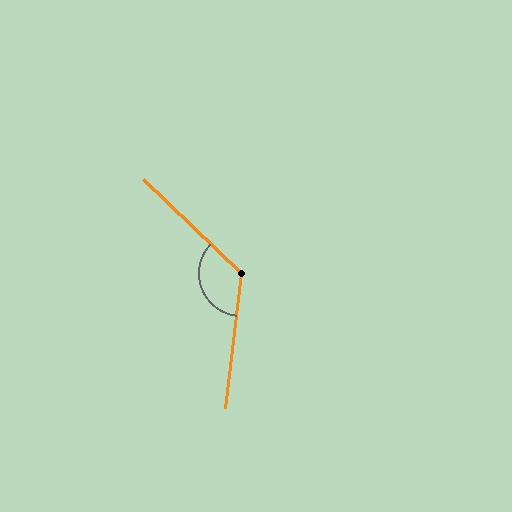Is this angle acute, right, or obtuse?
It is obtuse.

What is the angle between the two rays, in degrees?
Approximately 127 degrees.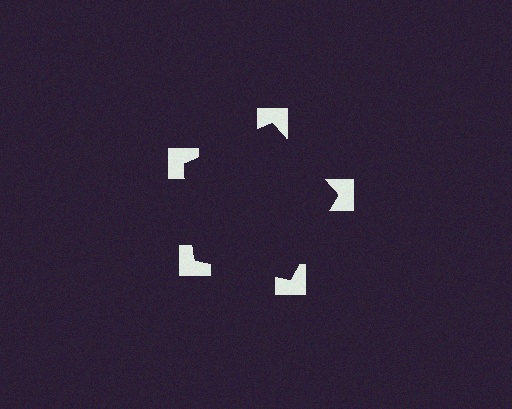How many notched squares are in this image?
There are 5 — one at each vertex of the illusory pentagon.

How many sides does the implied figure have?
5 sides.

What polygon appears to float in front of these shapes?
An illusory pentagon — its edges are inferred from the aligned wedge cuts in the notched squares, not physically drawn.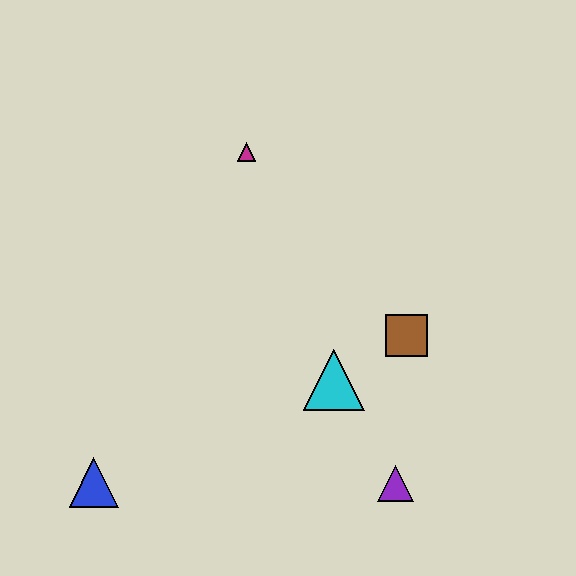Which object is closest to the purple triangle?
The cyan triangle is closest to the purple triangle.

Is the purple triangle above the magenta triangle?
No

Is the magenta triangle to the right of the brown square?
No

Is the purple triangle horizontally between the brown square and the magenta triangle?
Yes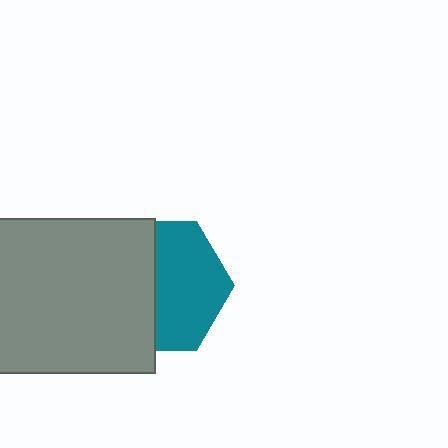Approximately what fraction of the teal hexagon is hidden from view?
Roughly 46% of the teal hexagon is hidden behind the gray rectangle.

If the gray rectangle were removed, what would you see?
You would see the complete teal hexagon.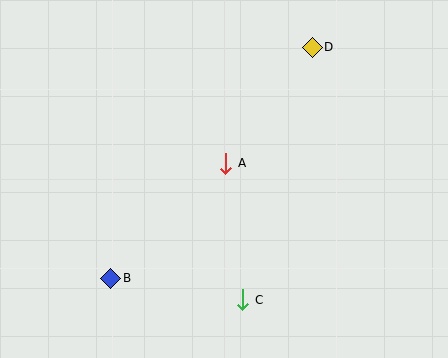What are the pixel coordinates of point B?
Point B is at (111, 278).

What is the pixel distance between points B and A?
The distance between B and A is 163 pixels.